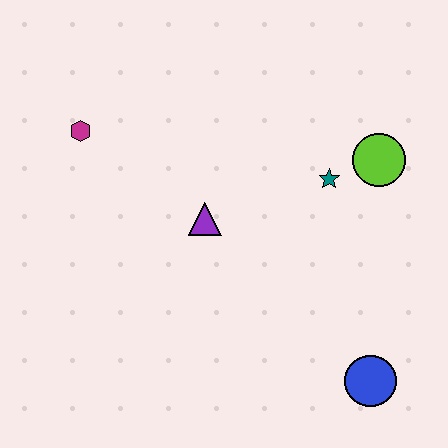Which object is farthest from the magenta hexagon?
The blue circle is farthest from the magenta hexagon.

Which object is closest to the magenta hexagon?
The purple triangle is closest to the magenta hexagon.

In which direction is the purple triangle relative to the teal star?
The purple triangle is to the left of the teal star.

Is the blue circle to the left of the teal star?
No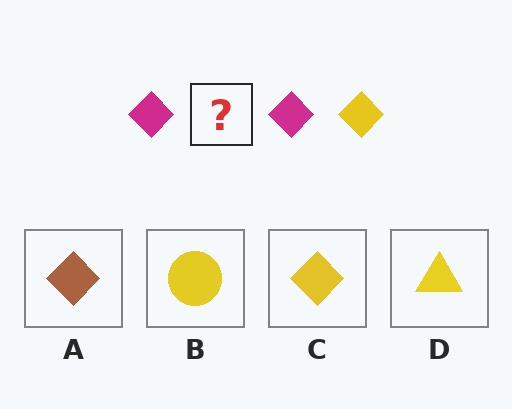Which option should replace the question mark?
Option C.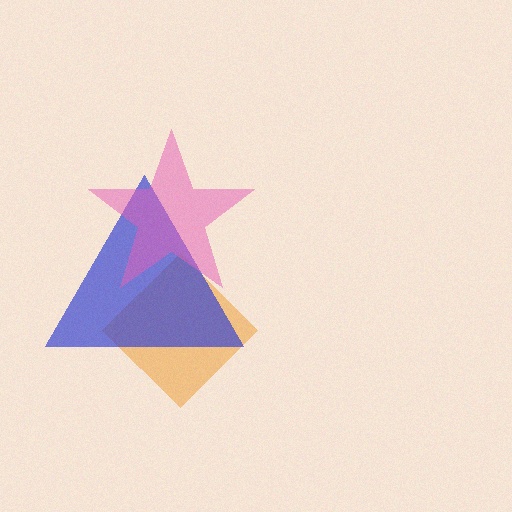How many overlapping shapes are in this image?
There are 3 overlapping shapes in the image.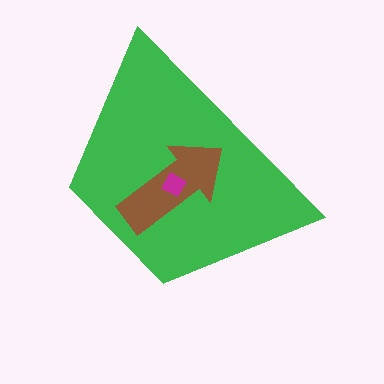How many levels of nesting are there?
3.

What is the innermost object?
The magenta square.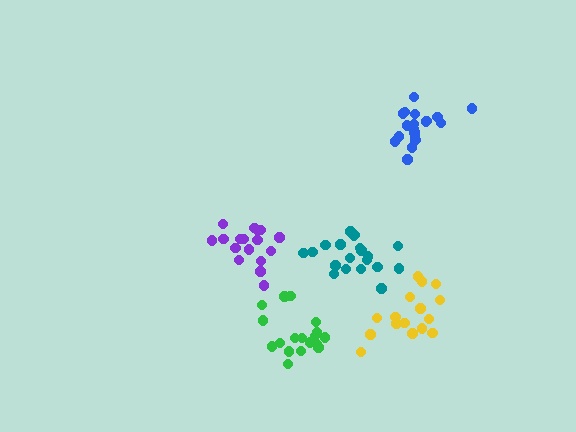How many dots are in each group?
Group 1: 20 dots, Group 2: 18 dots, Group 3: 16 dots, Group 4: 17 dots, Group 5: 20 dots (91 total).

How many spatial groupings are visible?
There are 5 spatial groupings.